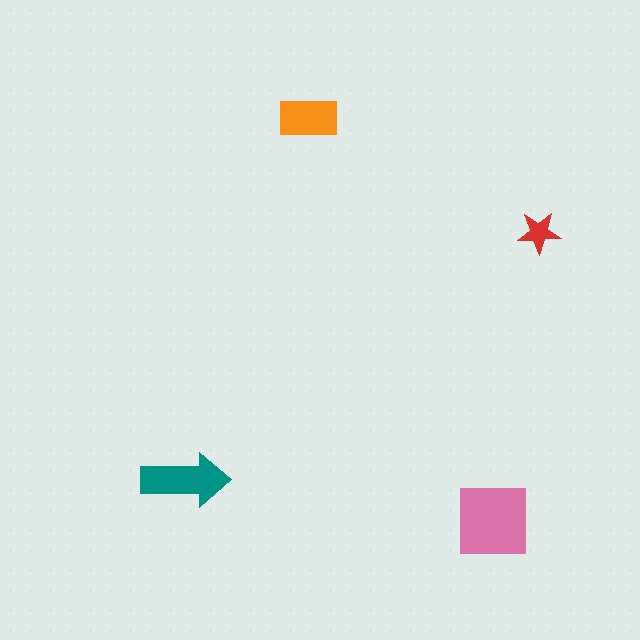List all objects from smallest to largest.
The red star, the orange rectangle, the teal arrow, the pink square.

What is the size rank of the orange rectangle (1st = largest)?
3rd.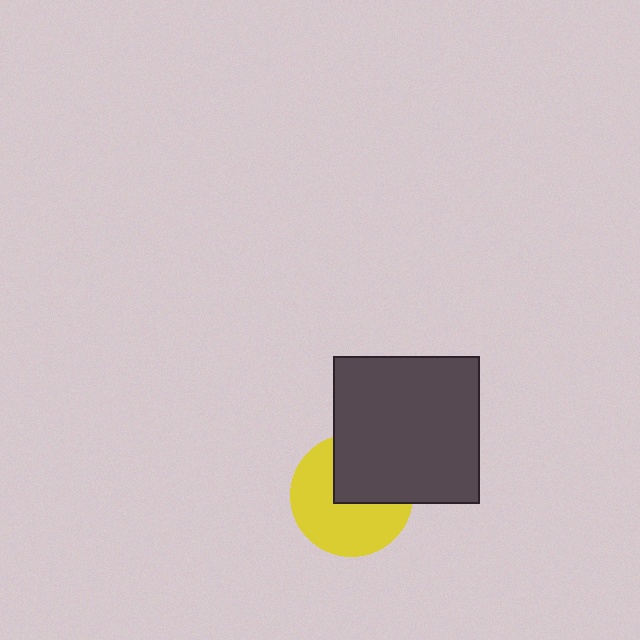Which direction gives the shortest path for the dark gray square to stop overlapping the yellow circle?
Moving toward the upper-right gives the shortest separation.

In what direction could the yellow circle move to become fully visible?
The yellow circle could move toward the lower-left. That would shift it out from behind the dark gray square entirely.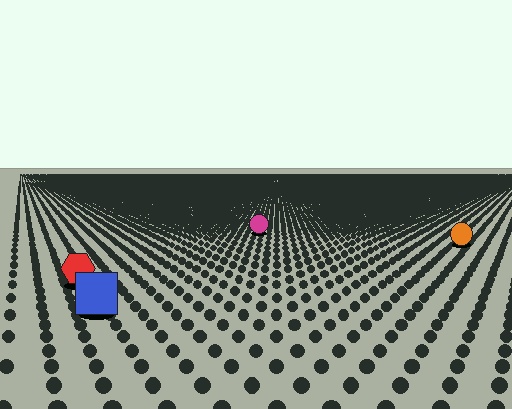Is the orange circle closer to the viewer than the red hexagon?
No. The red hexagon is closer — you can tell from the texture gradient: the ground texture is coarser near it.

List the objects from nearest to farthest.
From nearest to farthest: the blue square, the red hexagon, the orange circle, the magenta circle.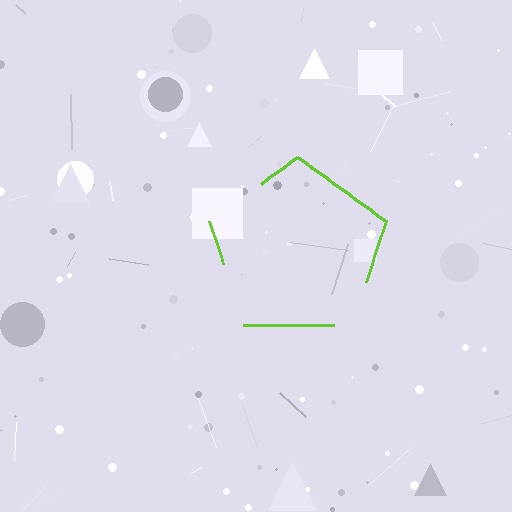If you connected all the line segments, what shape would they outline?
They would outline a pentagon.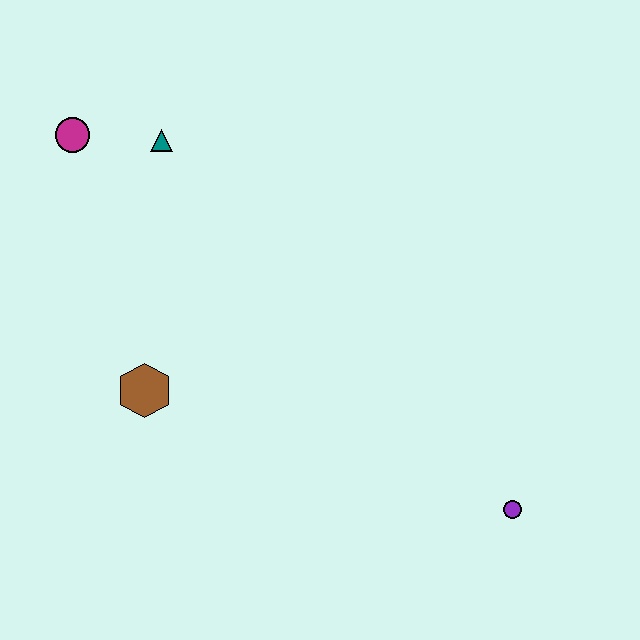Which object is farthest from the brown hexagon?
The purple circle is farthest from the brown hexagon.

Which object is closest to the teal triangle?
The magenta circle is closest to the teal triangle.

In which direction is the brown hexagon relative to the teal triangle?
The brown hexagon is below the teal triangle.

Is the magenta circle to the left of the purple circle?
Yes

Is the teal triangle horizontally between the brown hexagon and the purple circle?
Yes